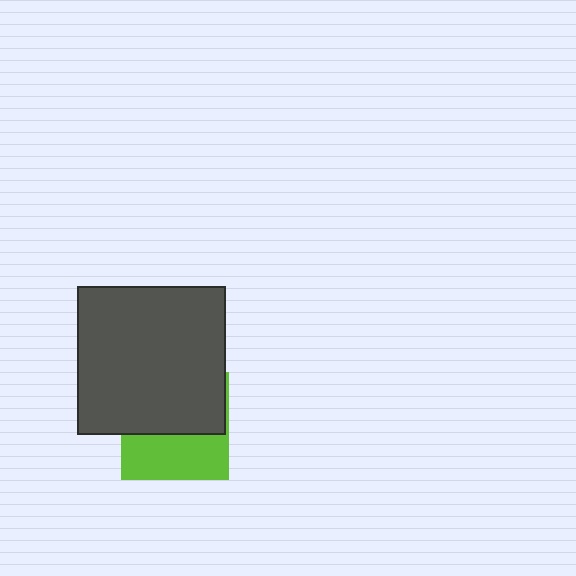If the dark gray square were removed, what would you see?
You would see the complete lime square.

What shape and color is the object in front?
The object in front is a dark gray square.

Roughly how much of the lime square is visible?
A small part of it is visible (roughly 43%).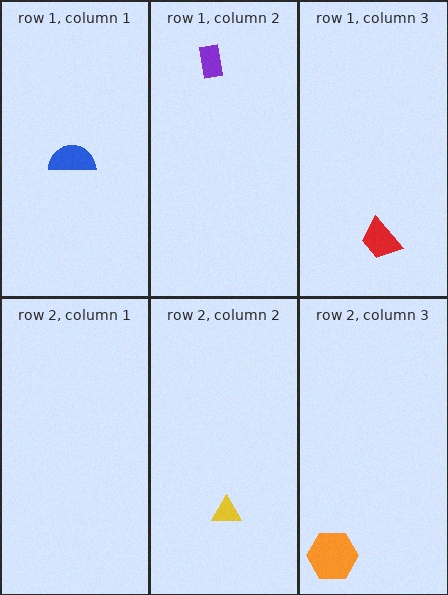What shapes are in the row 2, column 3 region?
The orange hexagon.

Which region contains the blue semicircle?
The row 1, column 1 region.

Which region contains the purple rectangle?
The row 1, column 2 region.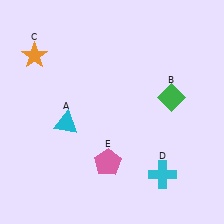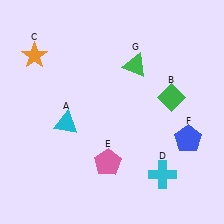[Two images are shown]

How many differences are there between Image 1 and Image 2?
There are 2 differences between the two images.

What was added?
A blue pentagon (F), a green triangle (G) were added in Image 2.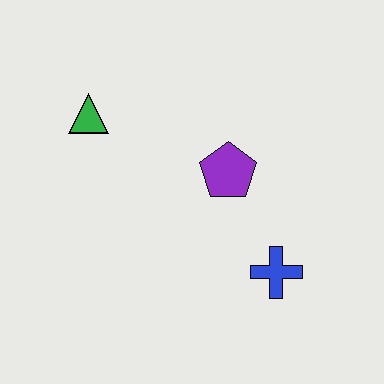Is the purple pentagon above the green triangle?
No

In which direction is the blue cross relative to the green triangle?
The blue cross is to the right of the green triangle.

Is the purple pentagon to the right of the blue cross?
No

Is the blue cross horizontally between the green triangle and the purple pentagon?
No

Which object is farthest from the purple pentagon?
The green triangle is farthest from the purple pentagon.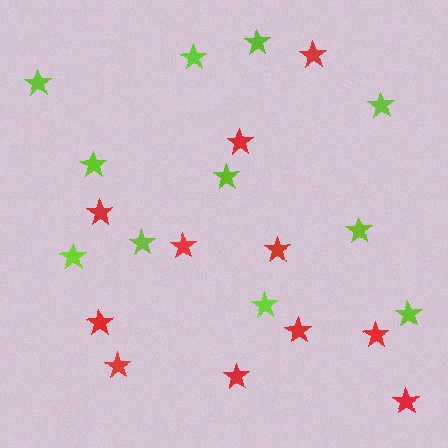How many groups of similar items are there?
There are 2 groups: one group of lime stars (11) and one group of red stars (11).